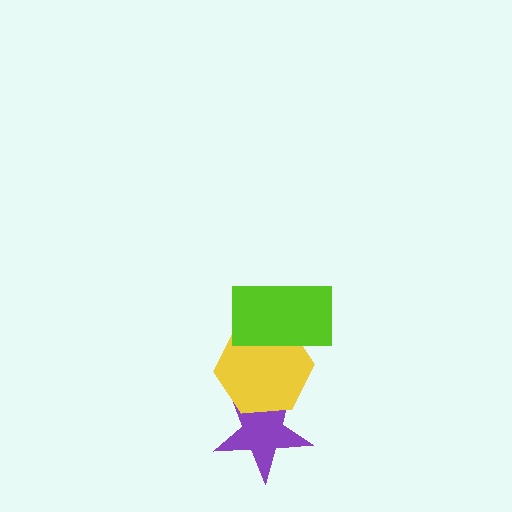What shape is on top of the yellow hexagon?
The lime rectangle is on top of the yellow hexagon.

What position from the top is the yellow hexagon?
The yellow hexagon is 2nd from the top.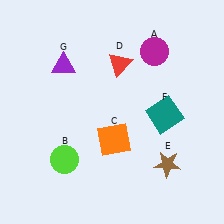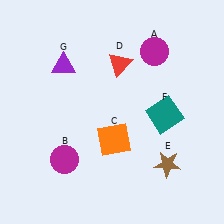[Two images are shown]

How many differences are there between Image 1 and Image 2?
There is 1 difference between the two images.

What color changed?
The circle (B) changed from lime in Image 1 to magenta in Image 2.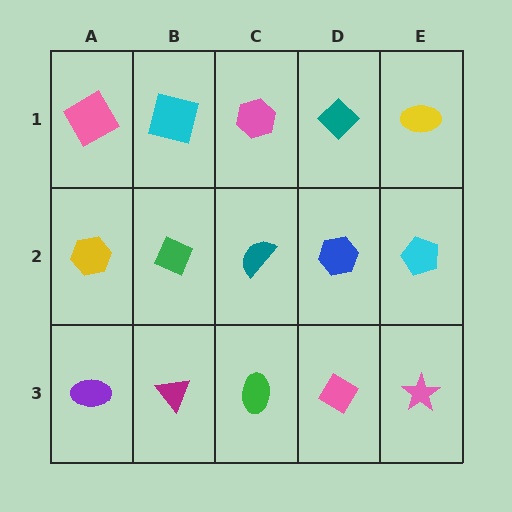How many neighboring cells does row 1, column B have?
3.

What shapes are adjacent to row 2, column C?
A pink hexagon (row 1, column C), a green ellipse (row 3, column C), a green diamond (row 2, column B), a blue hexagon (row 2, column D).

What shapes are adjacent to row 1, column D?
A blue hexagon (row 2, column D), a pink hexagon (row 1, column C), a yellow ellipse (row 1, column E).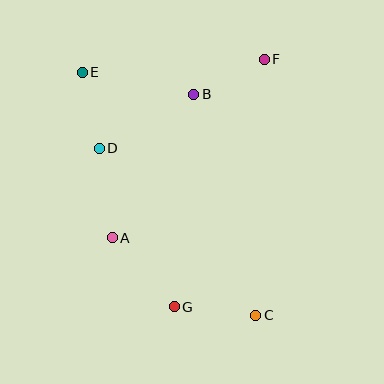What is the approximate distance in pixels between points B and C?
The distance between B and C is approximately 230 pixels.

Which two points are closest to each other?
Points D and E are closest to each other.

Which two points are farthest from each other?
Points C and E are farthest from each other.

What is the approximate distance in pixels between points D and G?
The distance between D and G is approximately 175 pixels.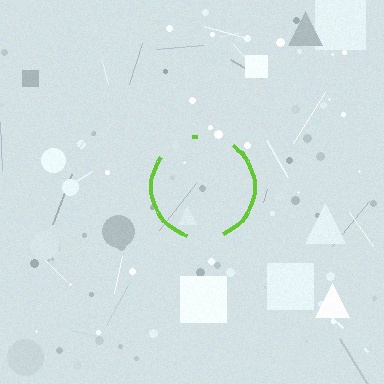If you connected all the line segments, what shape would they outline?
They would outline a circle.